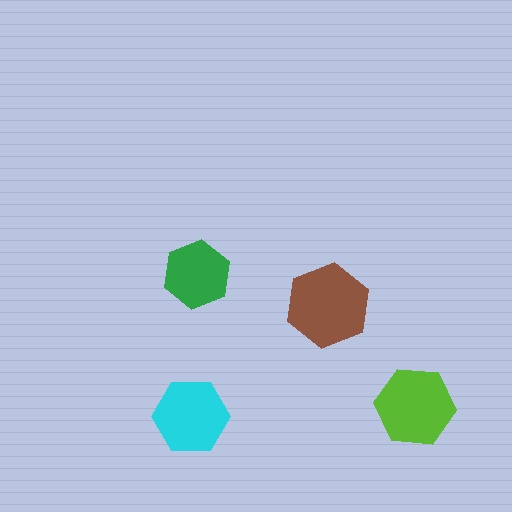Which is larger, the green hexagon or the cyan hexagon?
The cyan one.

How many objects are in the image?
There are 4 objects in the image.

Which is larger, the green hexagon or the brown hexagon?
The brown one.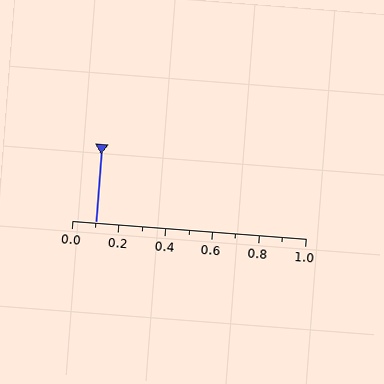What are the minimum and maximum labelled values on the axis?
The axis runs from 0.0 to 1.0.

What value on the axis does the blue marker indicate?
The marker indicates approximately 0.1.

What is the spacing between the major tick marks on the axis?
The major ticks are spaced 0.2 apart.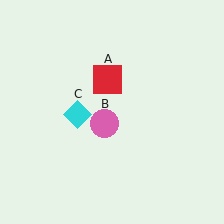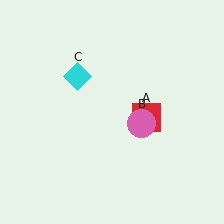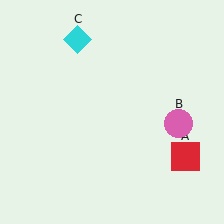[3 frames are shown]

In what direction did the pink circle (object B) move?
The pink circle (object B) moved right.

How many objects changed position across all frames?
3 objects changed position: red square (object A), pink circle (object B), cyan diamond (object C).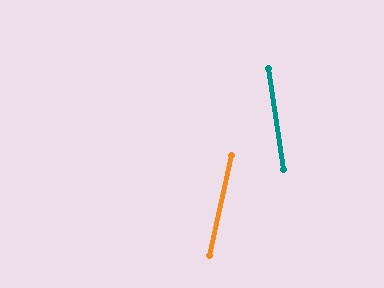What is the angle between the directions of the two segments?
Approximately 21 degrees.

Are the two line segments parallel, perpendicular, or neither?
Neither parallel nor perpendicular — they differ by about 21°.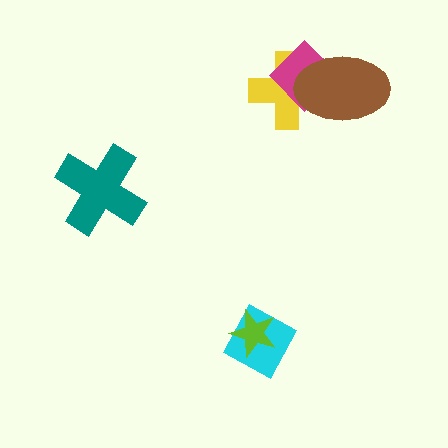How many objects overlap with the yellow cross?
2 objects overlap with the yellow cross.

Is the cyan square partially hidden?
Yes, it is partially covered by another shape.